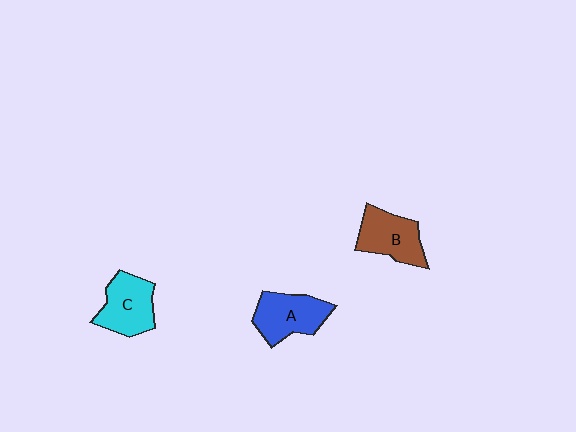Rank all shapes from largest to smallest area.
From largest to smallest: A (blue), C (cyan), B (brown).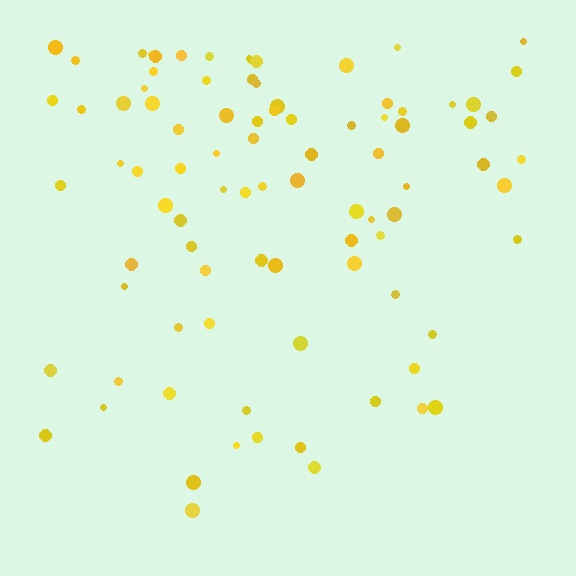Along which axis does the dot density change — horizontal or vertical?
Vertical.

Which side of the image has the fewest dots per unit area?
The bottom.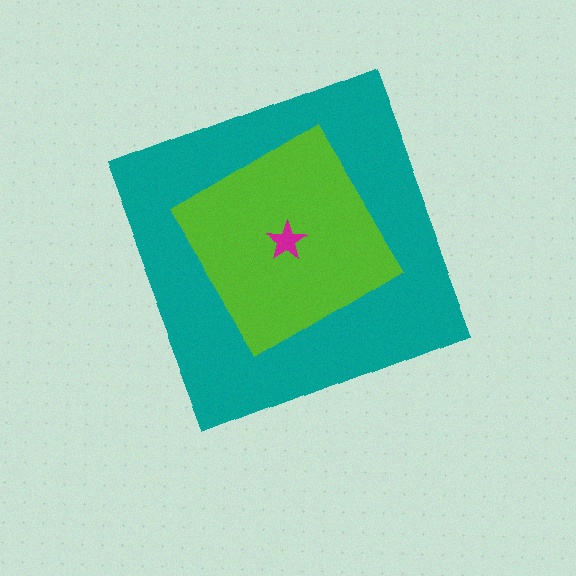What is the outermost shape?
The teal diamond.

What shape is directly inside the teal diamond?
The lime diamond.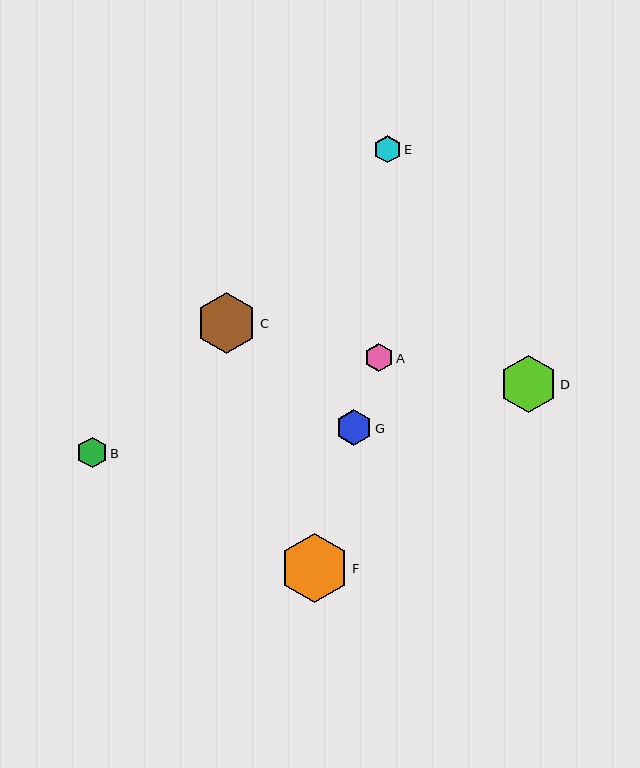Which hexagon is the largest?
Hexagon F is the largest with a size of approximately 69 pixels.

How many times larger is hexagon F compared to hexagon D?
Hexagon F is approximately 1.2 times the size of hexagon D.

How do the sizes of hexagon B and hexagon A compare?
Hexagon B and hexagon A are approximately the same size.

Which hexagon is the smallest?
Hexagon E is the smallest with a size of approximately 27 pixels.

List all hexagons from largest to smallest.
From largest to smallest: F, C, D, G, B, A, E.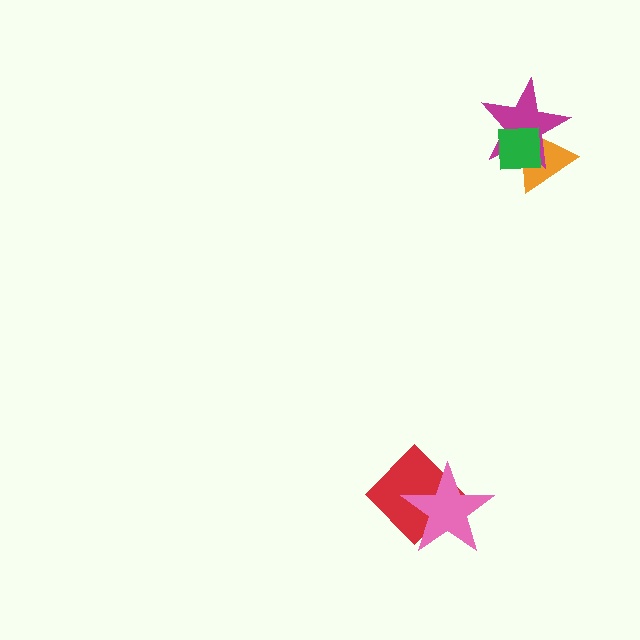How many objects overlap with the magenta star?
2 objects overlap with the magenta star.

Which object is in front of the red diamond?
The pink star is in front of the red diamond.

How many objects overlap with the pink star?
1 object overlaps with the pink star.